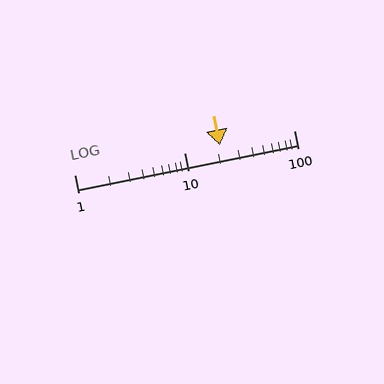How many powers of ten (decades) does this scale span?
The scale spans 2 decades, from 1 to 100.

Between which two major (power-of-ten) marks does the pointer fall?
The pointer is between 10 and 100.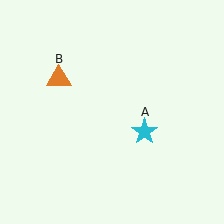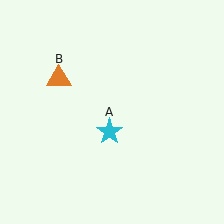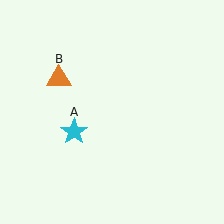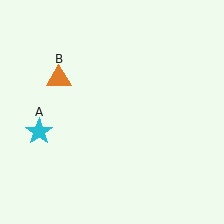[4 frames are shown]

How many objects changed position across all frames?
1 object changed position: cyan star (object A).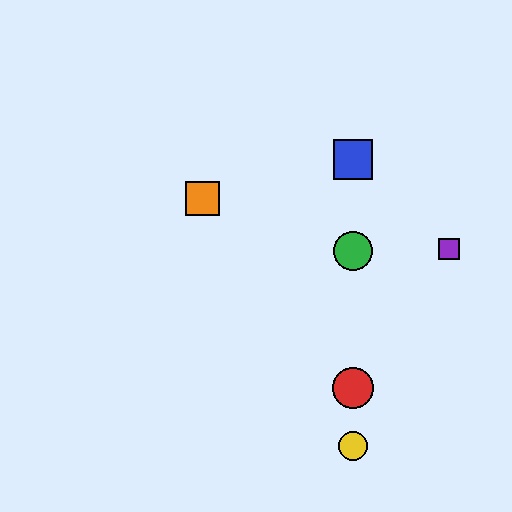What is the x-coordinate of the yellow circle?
The yellow circle is at x≈353.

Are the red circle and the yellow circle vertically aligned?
Yes, both are at x≈353.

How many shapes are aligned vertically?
4 shapes (the red circle, the blue square, the green circle, the yellow circle) are aligned vertically.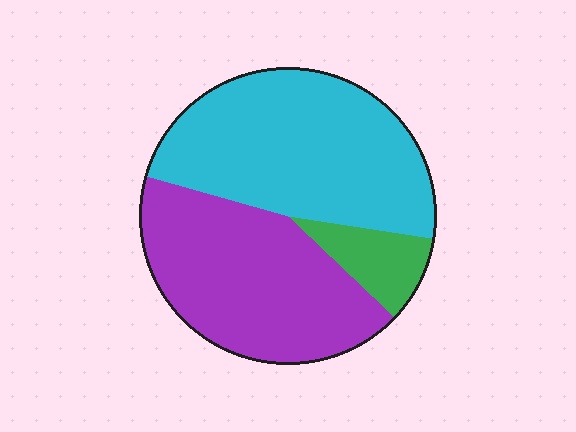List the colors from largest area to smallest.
From largest to smallest: cyan, purple, green.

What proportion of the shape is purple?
Purple takes up between a third and a half of the shape.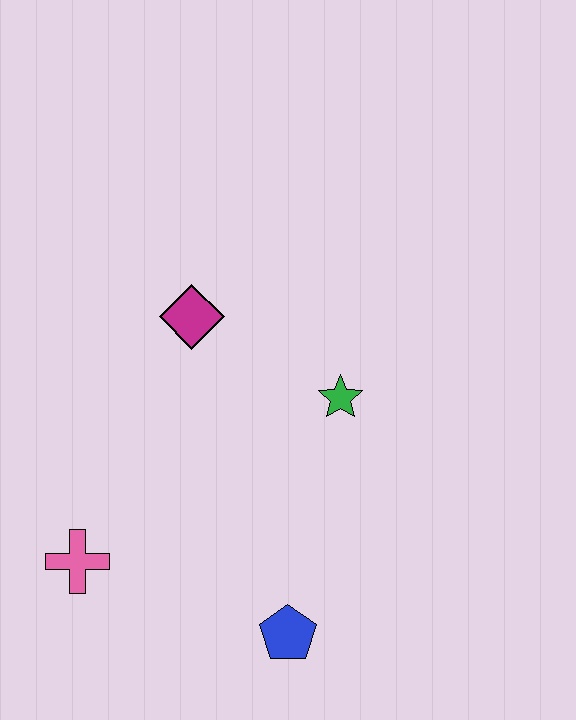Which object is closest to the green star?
The magenta diamond is closest to the green star.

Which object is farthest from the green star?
The pink cross is farthest from the green star.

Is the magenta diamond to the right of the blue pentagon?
No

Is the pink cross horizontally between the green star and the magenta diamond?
No